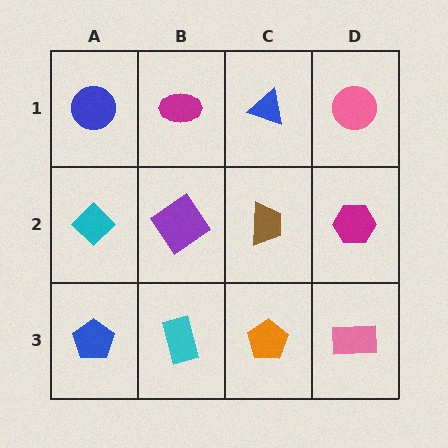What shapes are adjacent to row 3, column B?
A purple diamond (row 2, column B), a blue pentagon (row 3, column A), an orange pentagon (row 3, column C).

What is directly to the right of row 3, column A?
A cyan rectangle.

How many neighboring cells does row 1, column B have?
3.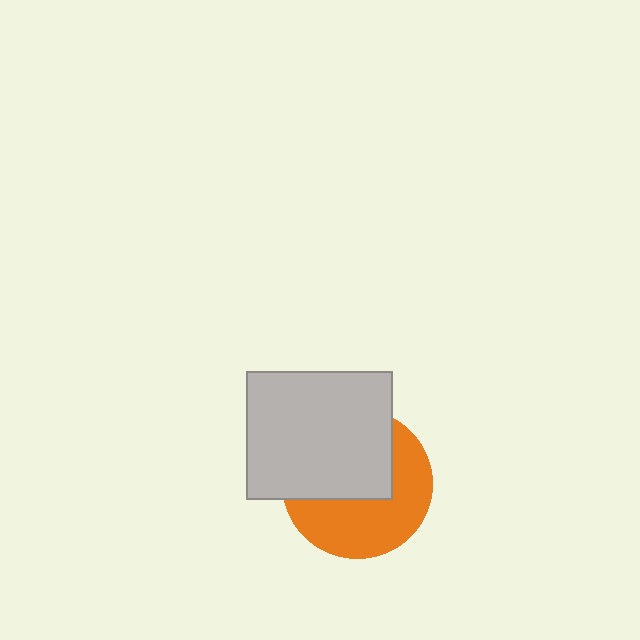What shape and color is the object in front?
The object in front is a light gray rectangle.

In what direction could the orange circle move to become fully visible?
The orange circle could move down. That would shift it out from behind the light gray rectangle entirely.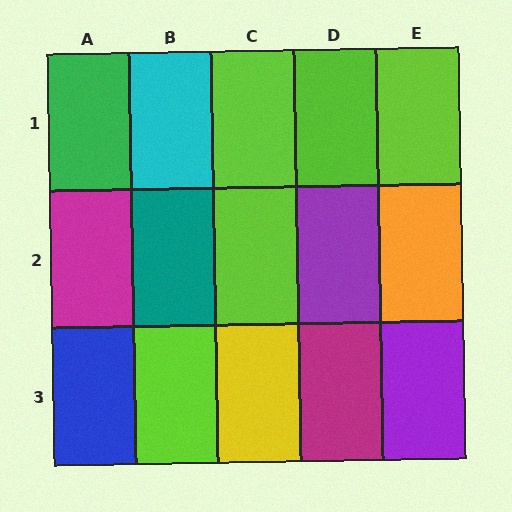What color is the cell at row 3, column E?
Purple.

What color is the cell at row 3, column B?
Lime.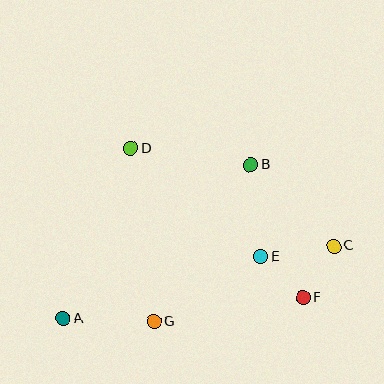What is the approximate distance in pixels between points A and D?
The distance between A and D is approximately 183 pixels.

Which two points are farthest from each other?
Points A and C are farthest from each other.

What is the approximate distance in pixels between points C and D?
The distance between C and D is approximately 225 pixels.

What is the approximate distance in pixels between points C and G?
The distance between C and G is approximately 195 pixels.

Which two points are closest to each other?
Points E and F are closest to each other.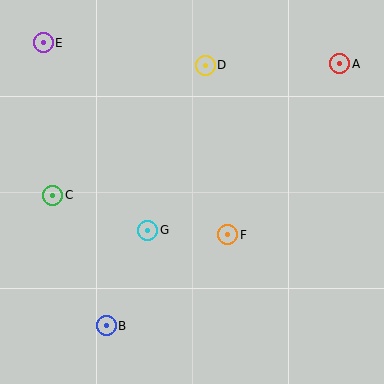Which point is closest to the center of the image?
Point F at (228, 235) is closest to the center.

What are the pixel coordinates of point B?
Point B is at (106, 326).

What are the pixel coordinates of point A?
Point A is at (340, 64).